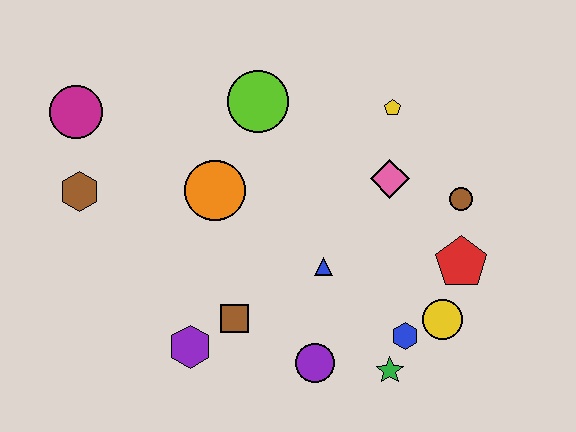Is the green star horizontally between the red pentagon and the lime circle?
Yes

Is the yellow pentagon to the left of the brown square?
No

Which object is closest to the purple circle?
The green star is closest to the purple circle.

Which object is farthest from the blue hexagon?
The magenta circle is farthest from the blue hexagon.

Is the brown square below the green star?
No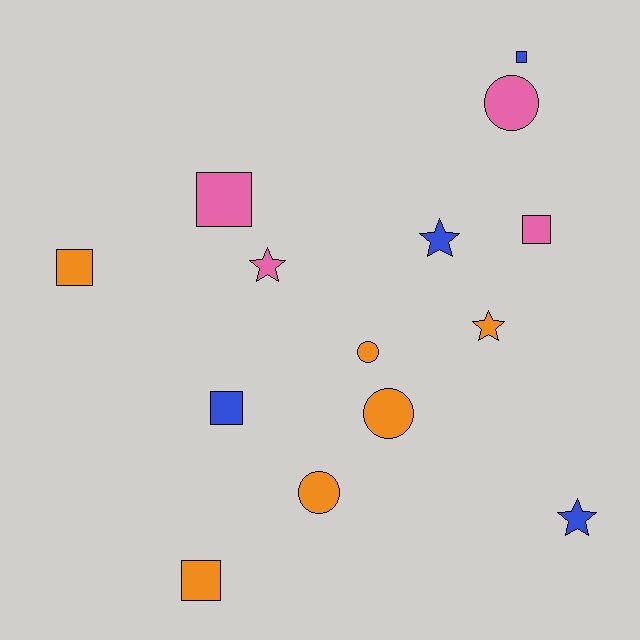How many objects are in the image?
There are 14 objects.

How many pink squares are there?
There are 2 pink squares.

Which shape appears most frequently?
Square, with 6 objects.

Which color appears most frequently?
Orange, with 6 objects.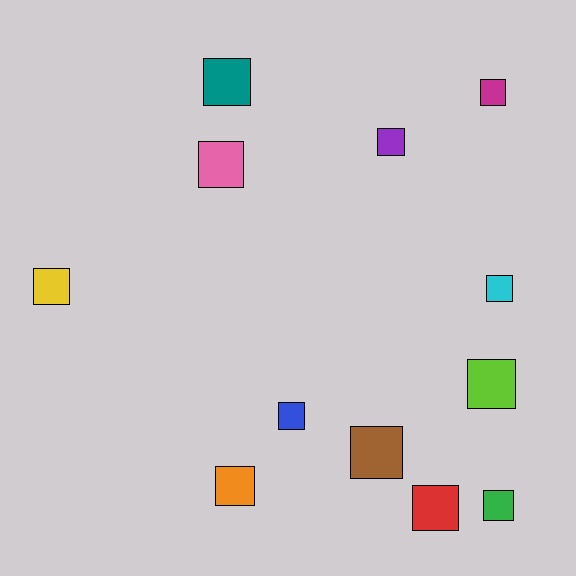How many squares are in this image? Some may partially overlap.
There are 12 squares.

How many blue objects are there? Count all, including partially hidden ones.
There is 1 blue object.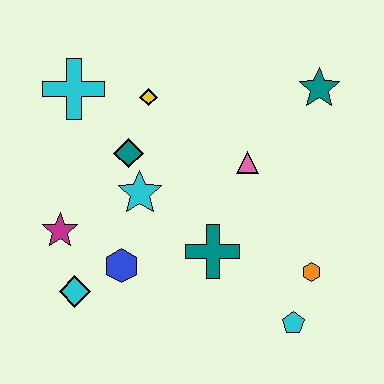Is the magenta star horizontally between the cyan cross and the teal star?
No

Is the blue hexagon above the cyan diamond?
Yes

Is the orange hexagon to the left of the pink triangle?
No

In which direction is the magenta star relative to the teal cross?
The magenta star is to the left of the teal cross.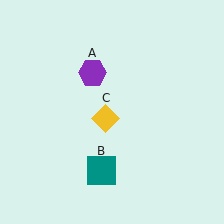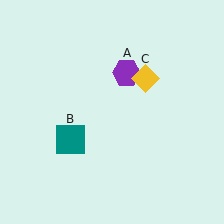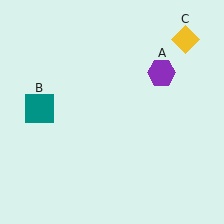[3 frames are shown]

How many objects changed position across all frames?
3 objects changed position: purple hexagon (object A), teal square (object B), yellow diamond (object C).